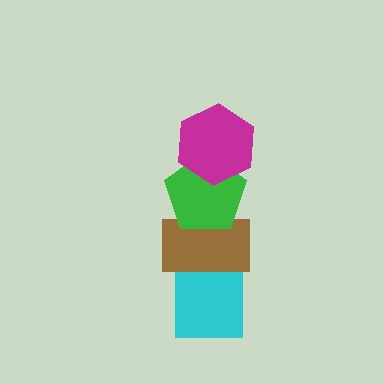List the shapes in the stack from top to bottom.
From top to bottom: the magenta hexagon, the green pentagon, the brown rectangle, the cyan square.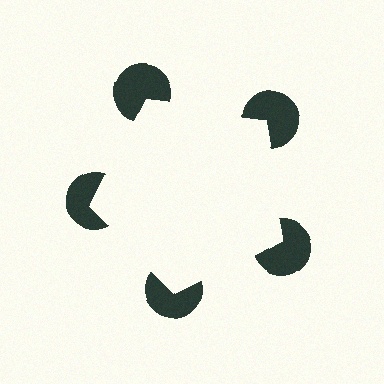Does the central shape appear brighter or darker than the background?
It typically appears slightly brighter than the background, even though no actual brightness change is drawn.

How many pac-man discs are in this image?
There are 5 — one at each vertex of the illusory pentagon.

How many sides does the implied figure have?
5 sides.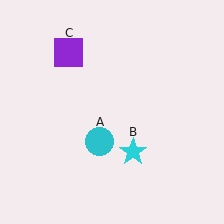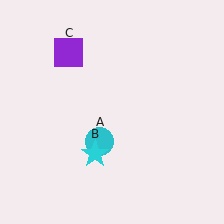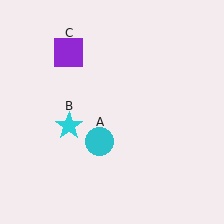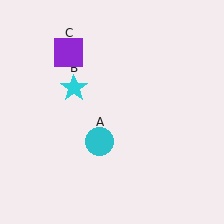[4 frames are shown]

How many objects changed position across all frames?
1 object changed position: cyan star (object B).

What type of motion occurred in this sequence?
The cyan star (object B) rotated clockwise around the center of the scene.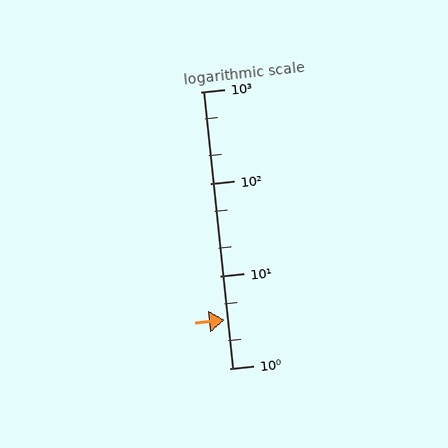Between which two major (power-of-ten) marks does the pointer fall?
The pointer is between 1 and 10.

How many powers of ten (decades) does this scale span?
The scale spans 3 decades, from 1 to 1000.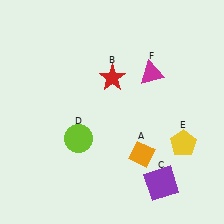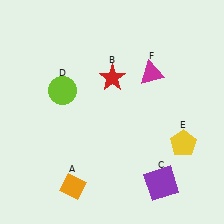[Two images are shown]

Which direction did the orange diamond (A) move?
The orange diamond (A) moved left.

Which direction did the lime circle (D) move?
The lime circle (D) moved up.